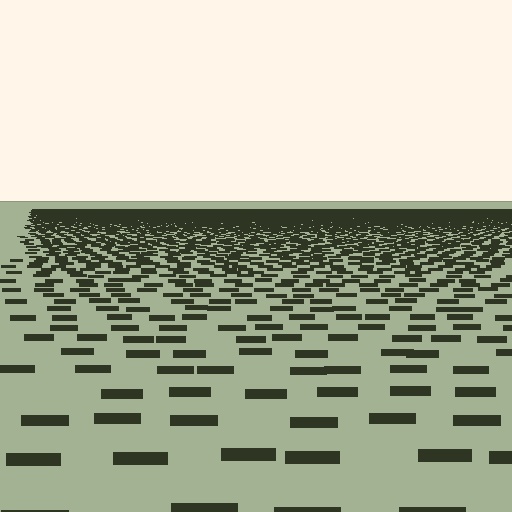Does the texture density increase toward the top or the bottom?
Density increases toward the top.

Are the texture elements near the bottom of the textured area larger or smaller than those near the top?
Larger. Near the bottom, elements are closer to the viewer and appear at a bigger on-screen size.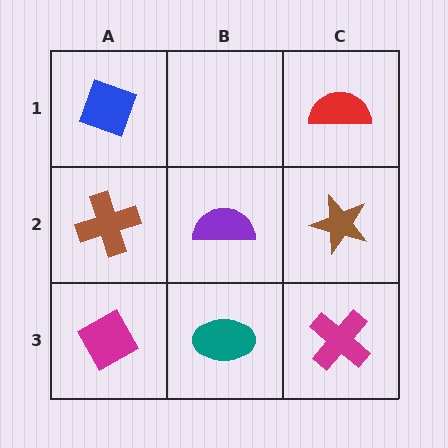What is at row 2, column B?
A purple semicircle.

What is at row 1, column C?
A red semicircle.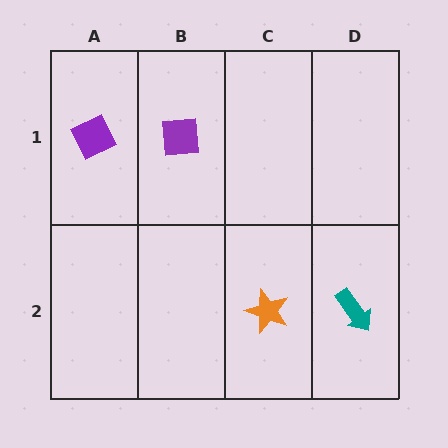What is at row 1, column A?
A purple diamond.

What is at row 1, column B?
A purple square.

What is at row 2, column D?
A teal arrow.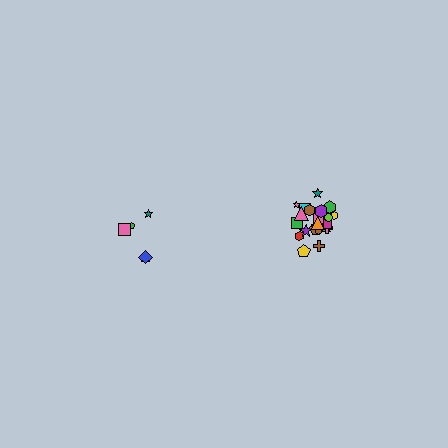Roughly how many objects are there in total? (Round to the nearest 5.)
Roughly 30 objects in total.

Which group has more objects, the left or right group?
The right group.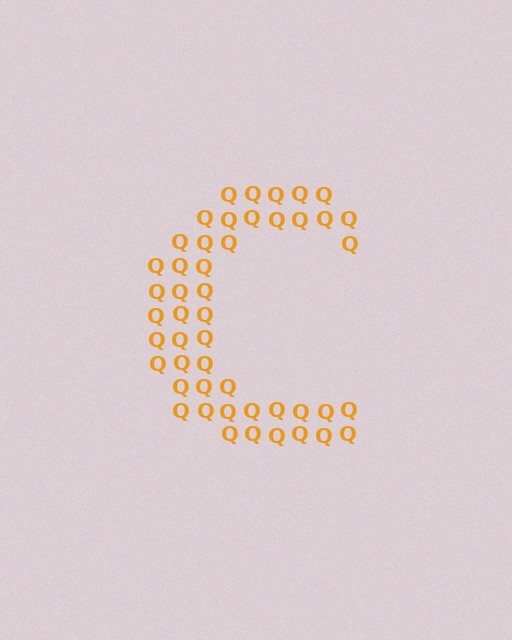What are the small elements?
The small elements are letter Q's.